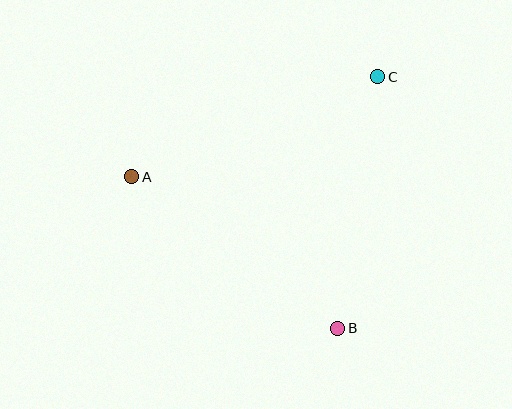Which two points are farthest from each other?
Points A and C are farthest from each other.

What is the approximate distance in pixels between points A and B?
The distance between A and B is approximately 256 pixels.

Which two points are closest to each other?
Points B and C are closest to each other.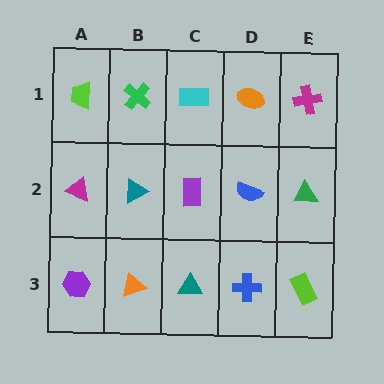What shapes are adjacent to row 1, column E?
A green triangle (row 2, column E), an orange ellipse (row 1, column D).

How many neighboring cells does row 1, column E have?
2.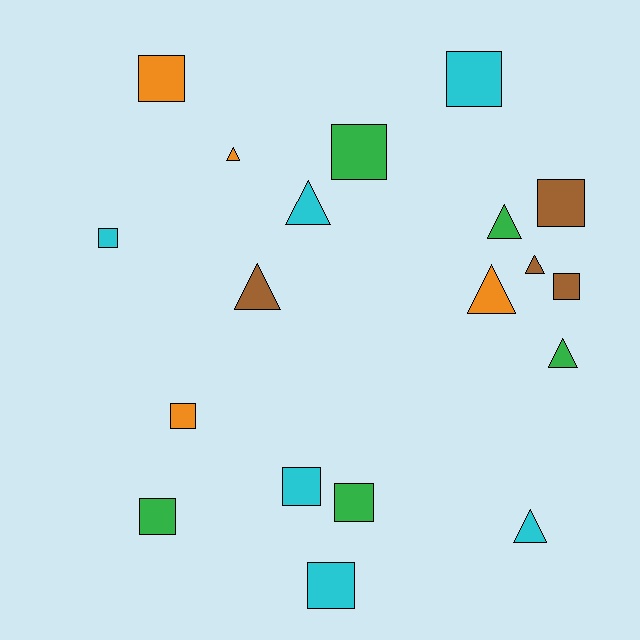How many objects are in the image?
There are 19 objects.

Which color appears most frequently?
Cyan, with 6 objects.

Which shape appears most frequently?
Square, with 11 objects.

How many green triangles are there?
There are 2 green triangles.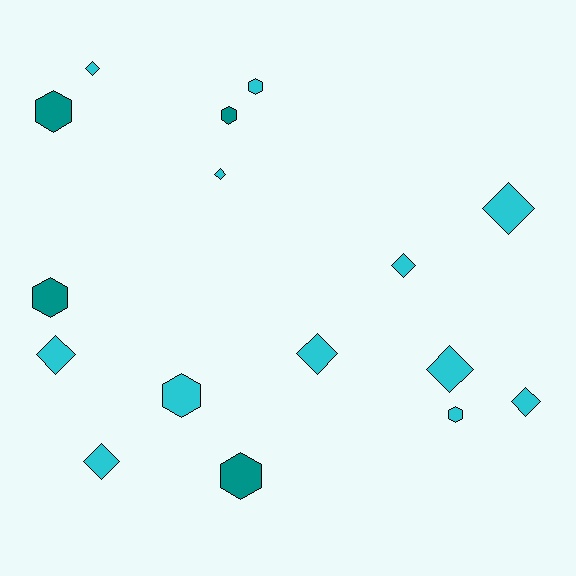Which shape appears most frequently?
Diamond, with 9 objects.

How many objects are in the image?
There are 16 objects.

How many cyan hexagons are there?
There are 3 cyan hexagons.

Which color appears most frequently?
Cyan, with 12 objects.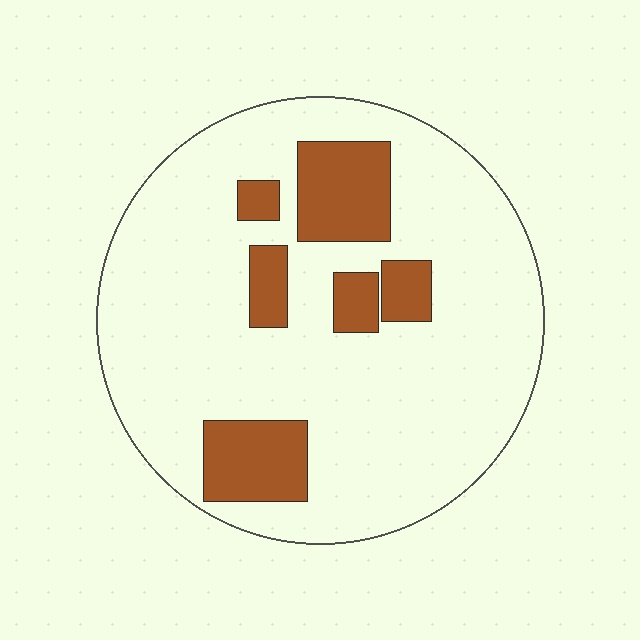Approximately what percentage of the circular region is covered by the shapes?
Approximately 20%.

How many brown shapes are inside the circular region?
6.